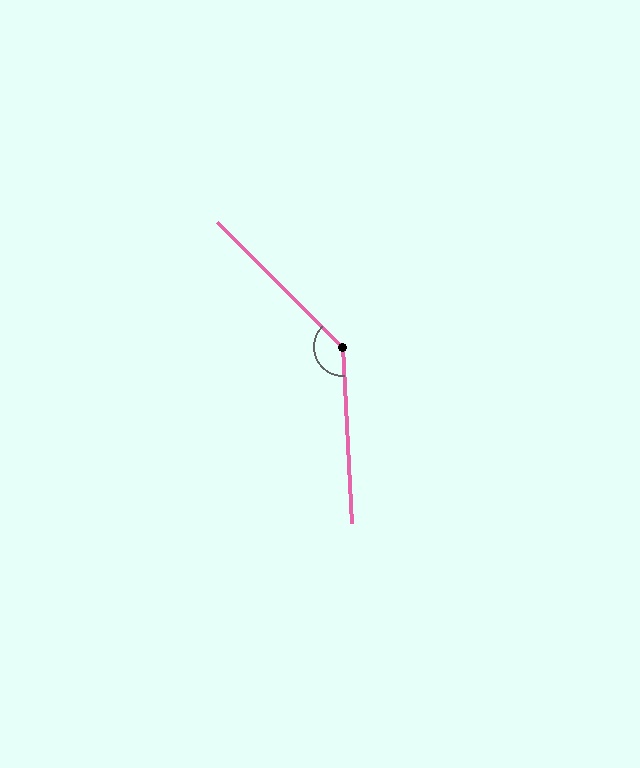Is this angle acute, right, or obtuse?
It is obtuse.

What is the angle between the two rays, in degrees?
Approximately 138 degrees.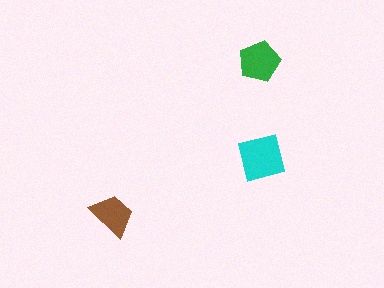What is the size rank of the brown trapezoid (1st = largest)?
3rd.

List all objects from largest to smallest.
The cyan square, the green pentagon, the brown trapezoid.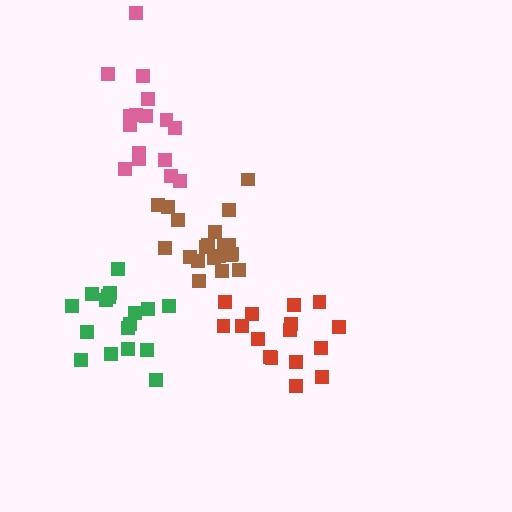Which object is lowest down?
The green cluster is bottommost.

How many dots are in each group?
Group 1: 16 dots, Group 2: 16 dots, Group 3: 20 dots, Group 4: 18 dots (70 total).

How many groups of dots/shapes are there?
There are 4 groups.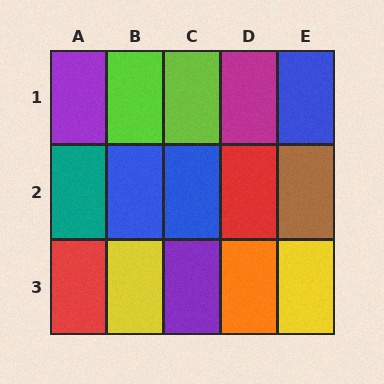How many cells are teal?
1 cell is teal.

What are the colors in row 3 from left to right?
Red, yellow, purple, orange, yellow.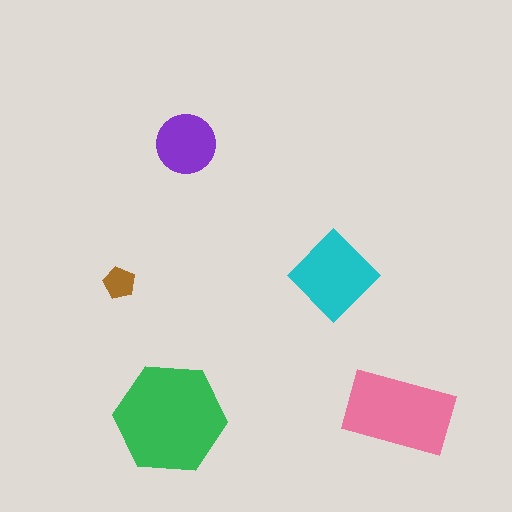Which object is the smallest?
The brown pentagon.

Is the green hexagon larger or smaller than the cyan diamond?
Larger.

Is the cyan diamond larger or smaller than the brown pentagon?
Larger.